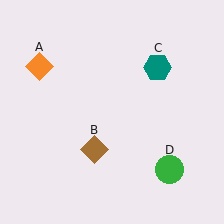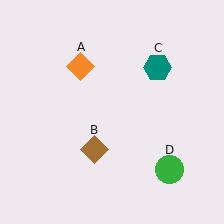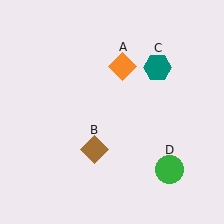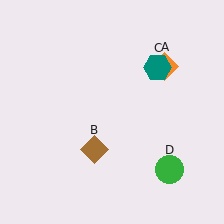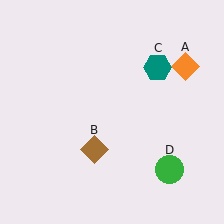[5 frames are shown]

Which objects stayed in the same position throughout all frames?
Brown diamond (object B) and teal hexagon (object C) and green circle (object D) remained stationary.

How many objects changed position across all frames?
1 object changed position: orange diamond (object A).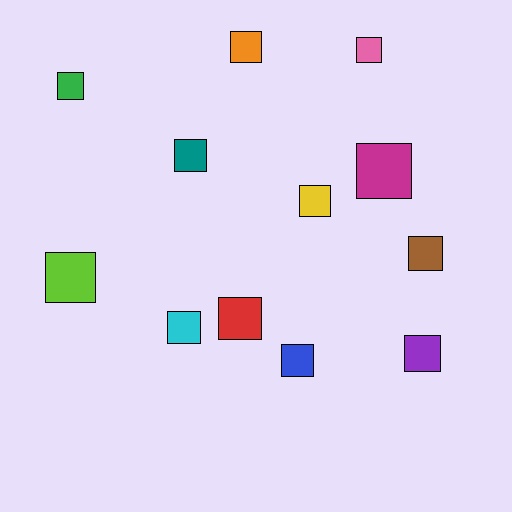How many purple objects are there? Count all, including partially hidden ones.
There is 1 purple object.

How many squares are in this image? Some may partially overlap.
There are 12 squares.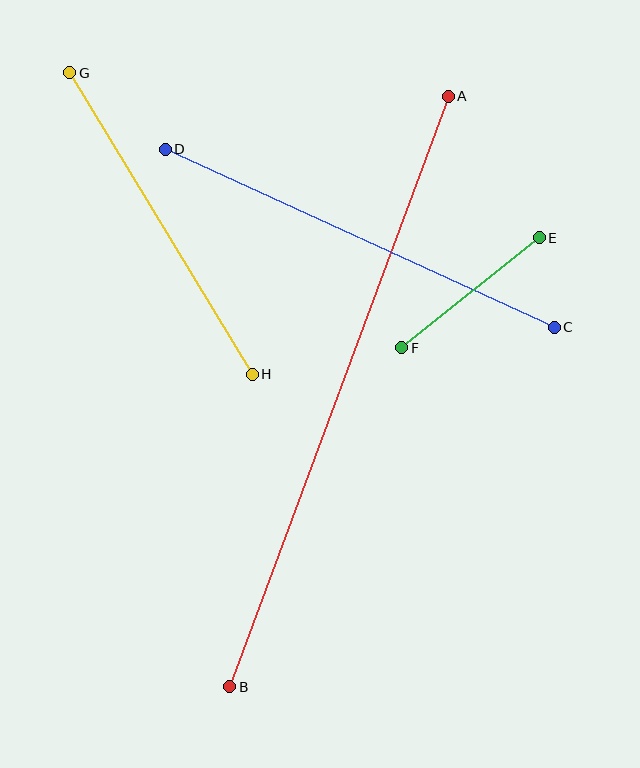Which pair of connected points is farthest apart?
Points A and B are farthest apart.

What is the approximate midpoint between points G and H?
The midpoint is at approximately (161, 224) pixels.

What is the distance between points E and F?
The distance is approximately 176 pixels.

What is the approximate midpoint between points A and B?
The midpoint is at approximately (339, 392) pixels.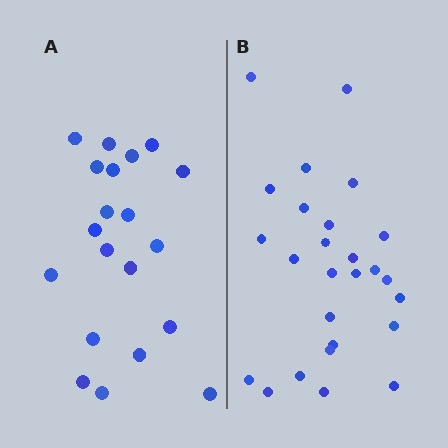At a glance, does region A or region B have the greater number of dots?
Region B (the right region) has more dots.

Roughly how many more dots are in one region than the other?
Region B has about 6 more dots than region A.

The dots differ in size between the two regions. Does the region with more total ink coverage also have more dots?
No. Region A has more total ink coverage because its dots are larger, but region B actually contains more individual dots. Total area can be misleading — the number of items is what matters here.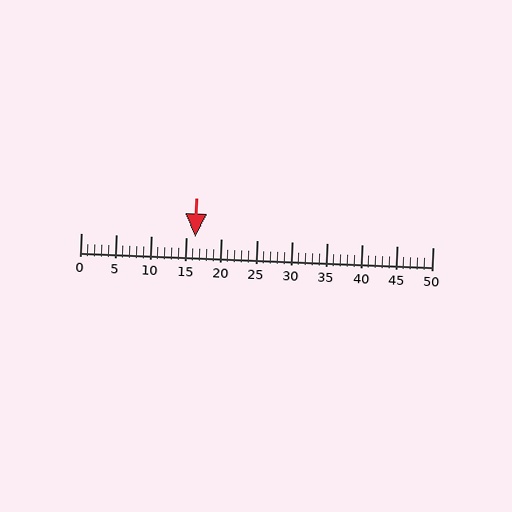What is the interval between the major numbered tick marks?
The major tick marks are spaced 5 units apart.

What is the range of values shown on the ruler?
The ruler shows values from 0 to 50.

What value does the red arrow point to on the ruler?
The red arrow points to approximately 16.